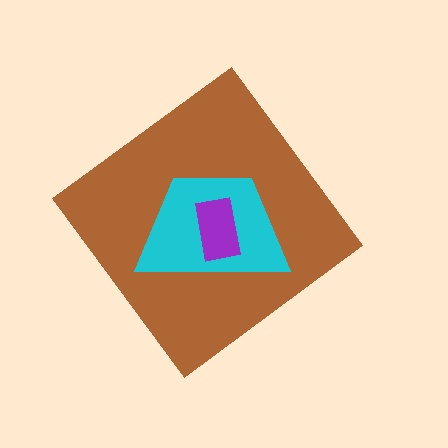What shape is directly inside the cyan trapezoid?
The purple rectangle.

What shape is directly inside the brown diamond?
The cyan trapezoid.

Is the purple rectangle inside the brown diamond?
Yes.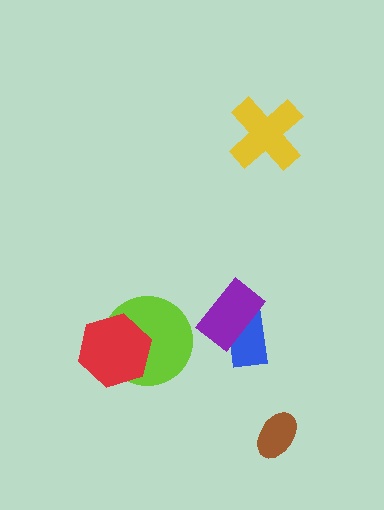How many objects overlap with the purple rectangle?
1 object overlaps with the purple rectangle.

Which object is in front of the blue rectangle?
The purple rectangle is in front of the blue rectangle.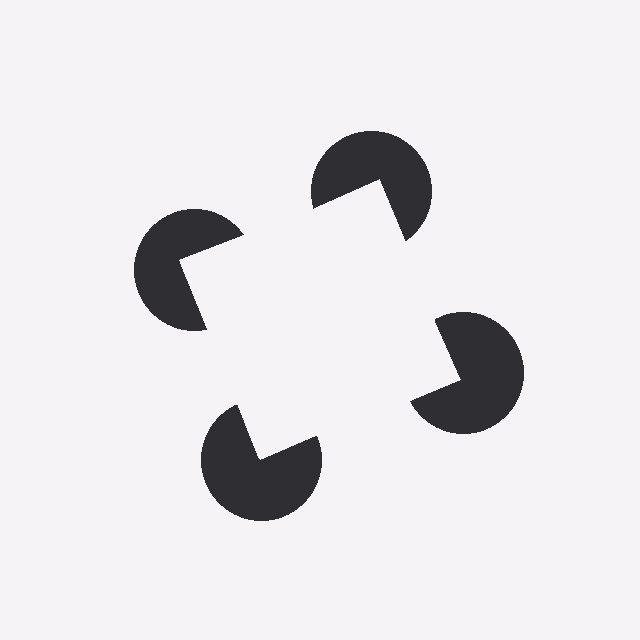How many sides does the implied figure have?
4 sides.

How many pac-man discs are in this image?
There are 4 — one at each vertex of the illusory square.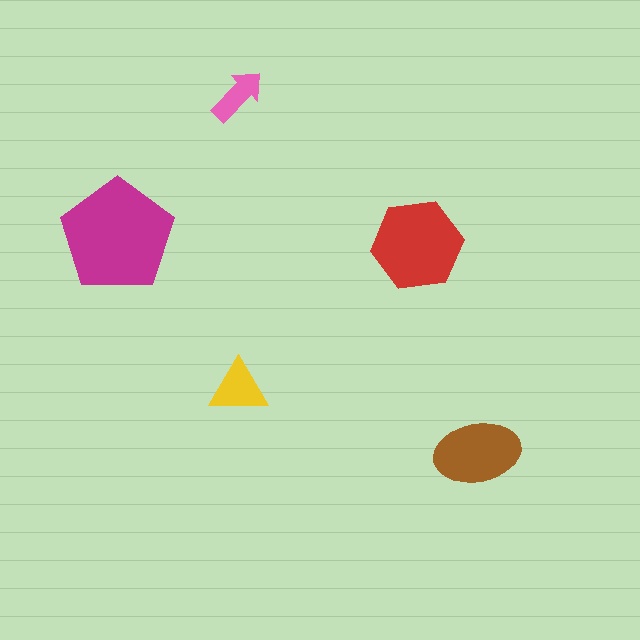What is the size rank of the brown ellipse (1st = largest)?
3rd.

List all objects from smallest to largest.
The pink arrow, the yellow triangle, the brown ellipse, the red hexagon, the magenta pentagon.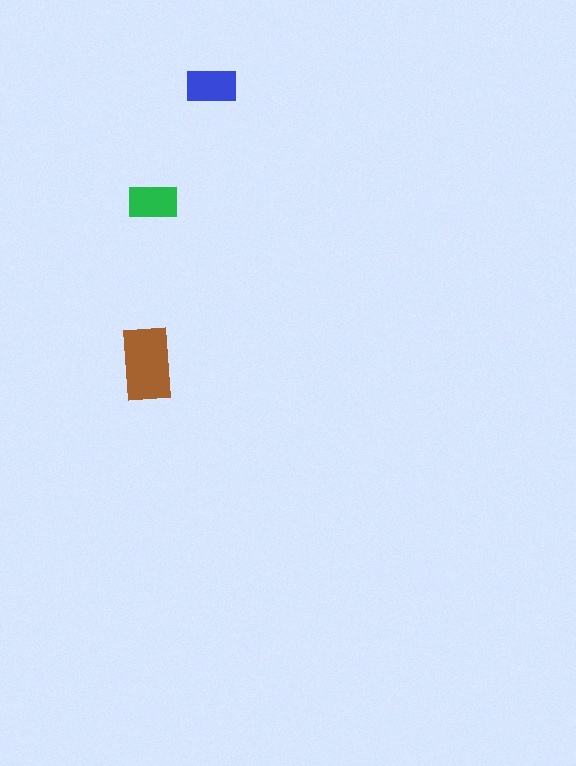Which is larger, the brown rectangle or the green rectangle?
The brown one.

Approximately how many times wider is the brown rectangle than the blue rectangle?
About 1.5 times wider.